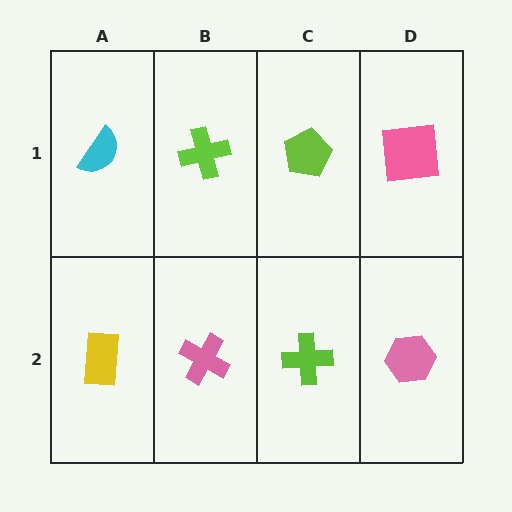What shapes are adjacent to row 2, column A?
A cyan semicircle (row 1, column A), a pink cross (row 2, column B).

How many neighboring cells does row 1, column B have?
3.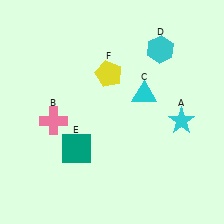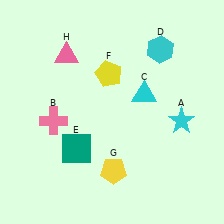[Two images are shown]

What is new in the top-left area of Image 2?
A pink triangle (H) was added in the top-left area of Image 2.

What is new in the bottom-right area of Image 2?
A yellow pentagon (G) was added in the bottom-right area of Image 2.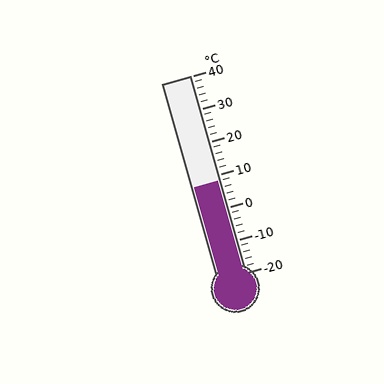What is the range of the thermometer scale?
The thermometer scale ranges from -20°C to 40°C.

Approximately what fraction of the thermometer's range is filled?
The thermometer is filled to approximately 45% of its range.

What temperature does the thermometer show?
The thermometer shows approximately 8°C.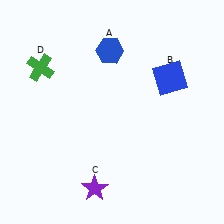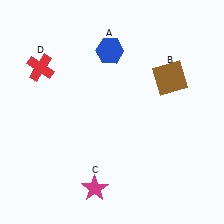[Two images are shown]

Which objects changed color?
B changed from blue to brown. C changed from purple to magenta. D changed from green to red.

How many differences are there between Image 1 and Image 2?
There are 3 differences between the two images.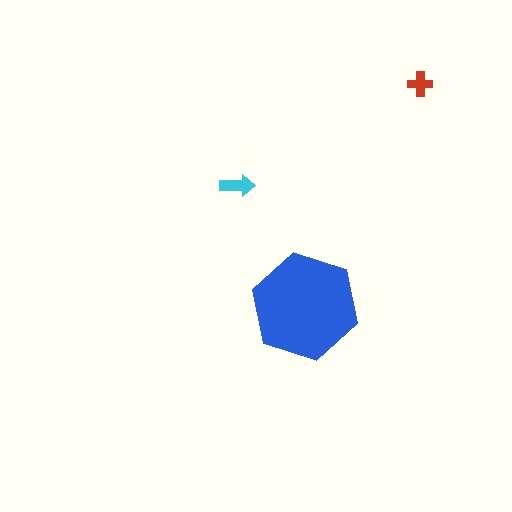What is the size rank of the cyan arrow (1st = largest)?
2nd.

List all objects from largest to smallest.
The blue hexagon, the cyan arrow, the red cross.